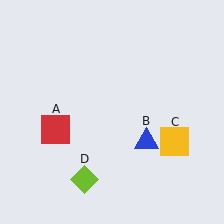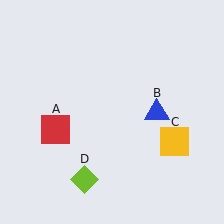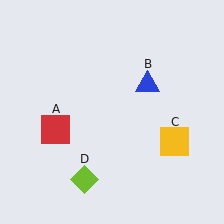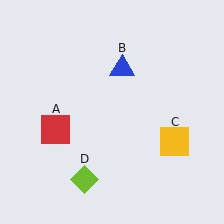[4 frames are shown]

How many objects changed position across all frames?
1 object changed position: blue triangle (object B).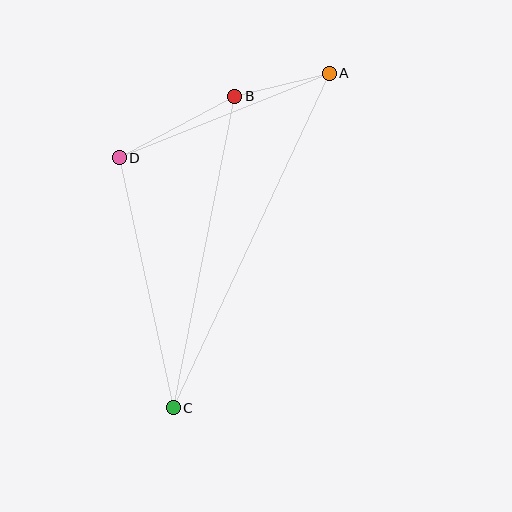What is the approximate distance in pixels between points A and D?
The distance between A and D is approximately 227 pixels.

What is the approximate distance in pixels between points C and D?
The distance between C and D is approximately 256 pixels.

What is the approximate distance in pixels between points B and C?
The distance between B and C is approximately 318 pixels.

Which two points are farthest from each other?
Points A and C are farthest from each other.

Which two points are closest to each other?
Points A and B are closest to each other.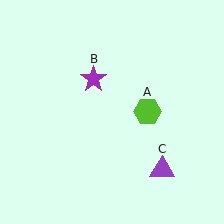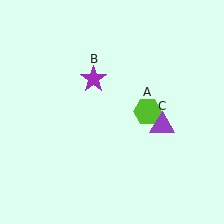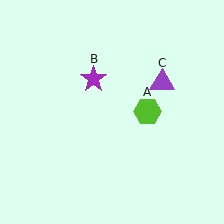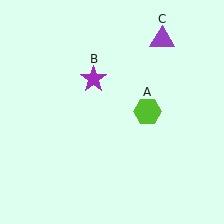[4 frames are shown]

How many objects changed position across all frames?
1 object changed position: purple triangle (object C).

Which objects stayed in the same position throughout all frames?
Lime hexagon (object A) and purple star (object B) remained stationary.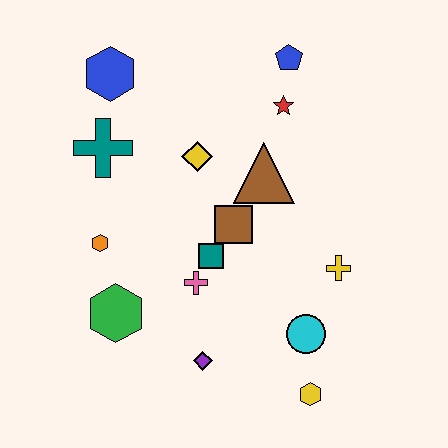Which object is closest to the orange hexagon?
The green hexagon is closest to the orange hexagon.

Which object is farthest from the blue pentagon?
The yellow hexagon is farthest from the blue pentagon.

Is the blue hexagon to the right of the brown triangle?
No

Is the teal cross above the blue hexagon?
No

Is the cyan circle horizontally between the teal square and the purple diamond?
No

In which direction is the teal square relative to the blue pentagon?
The teal square is below the blue pentagon.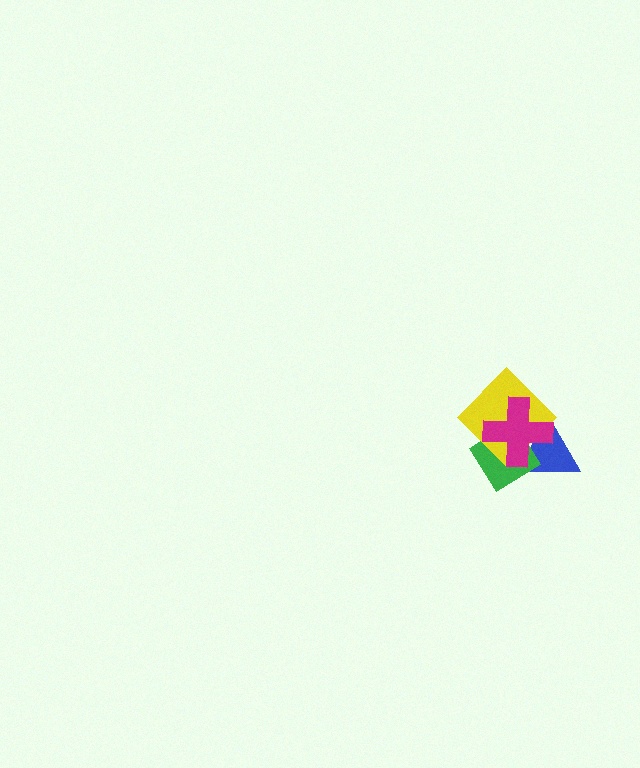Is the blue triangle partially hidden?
Yes, it is partially covered by another shape.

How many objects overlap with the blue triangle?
3 objects overlap with the blue triangle.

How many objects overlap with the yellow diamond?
3 objects overlap with the yellow diamond.